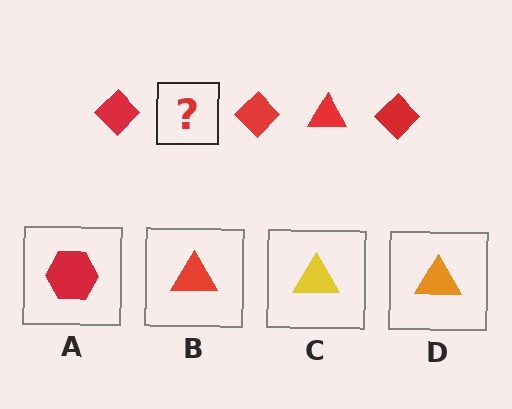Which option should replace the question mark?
Option B.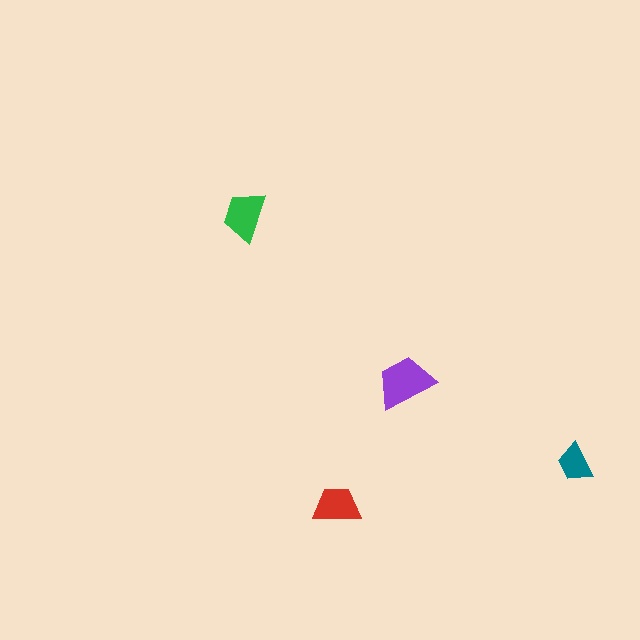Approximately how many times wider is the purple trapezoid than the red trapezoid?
About 1.5 times wider.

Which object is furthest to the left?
The green trapezoid is leftmost.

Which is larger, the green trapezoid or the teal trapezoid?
The green one.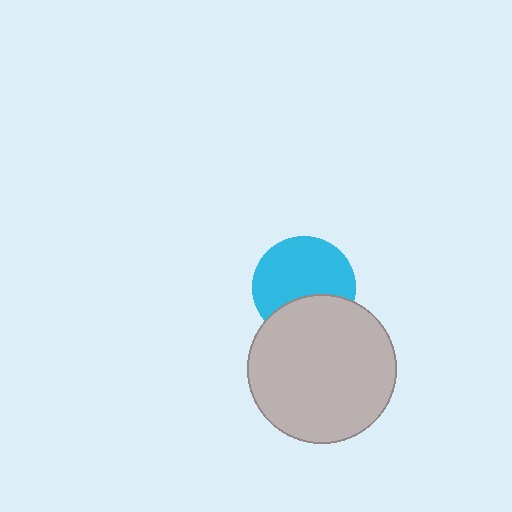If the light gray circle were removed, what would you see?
You would see the complete cyan circle.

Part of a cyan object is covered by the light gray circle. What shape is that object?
It is a circle.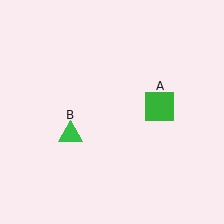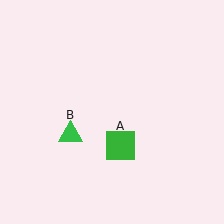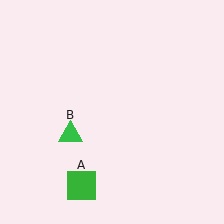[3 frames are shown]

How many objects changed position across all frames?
1 object changed position: green square (object A).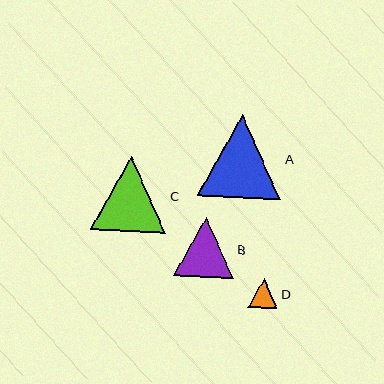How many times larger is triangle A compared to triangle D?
Triangle A is approximately 2.8 times the size of triangle D.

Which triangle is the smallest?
Triangle D is the smallest with a size of approximately 30 pixels.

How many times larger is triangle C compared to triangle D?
Triangle C is approximately 2.5 times the size of triangle D.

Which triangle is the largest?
Triangle A is the largest with a size of approximately 83 pixels.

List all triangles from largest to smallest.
From largest to smallest: A, C, B, D.